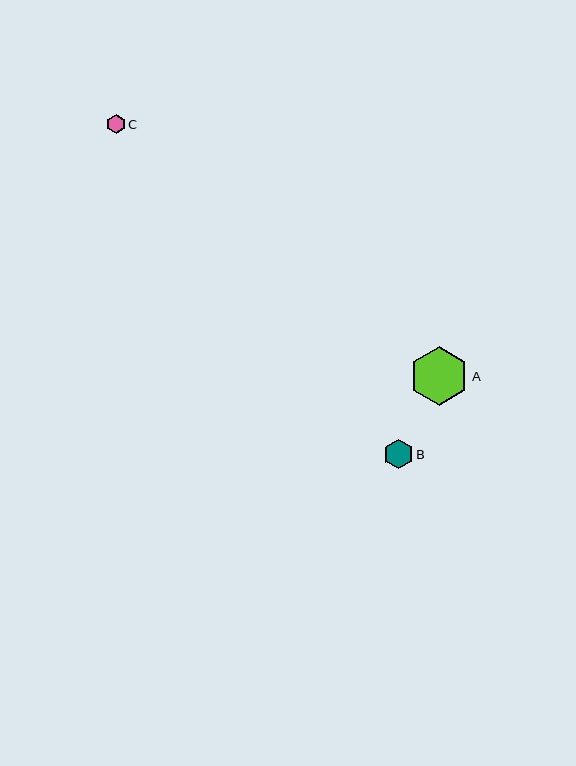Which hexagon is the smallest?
Hexagon C is the smallest with a size of approximately 19 pixels.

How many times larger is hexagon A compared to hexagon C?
Hexagon A is approximately 3.2 times the size of hexagon C.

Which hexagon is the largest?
Hexagon A is the largest with a size of approximately 59 pixels.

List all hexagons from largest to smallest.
From largest to smallest: A, B, C.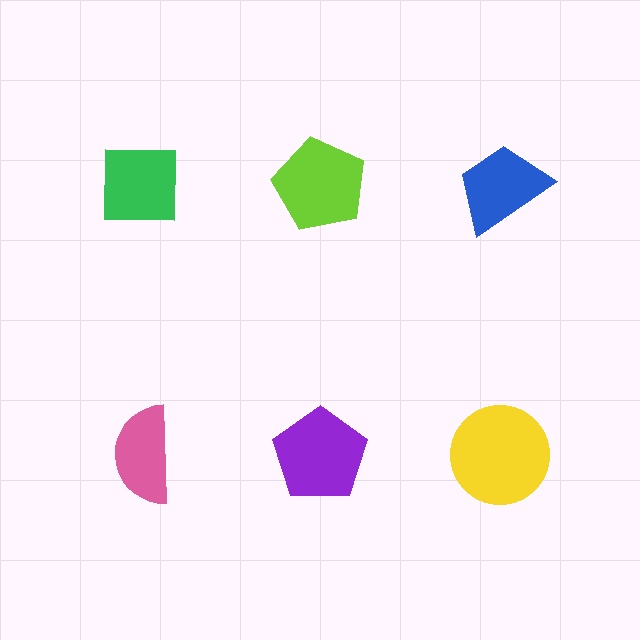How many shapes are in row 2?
3 shapes.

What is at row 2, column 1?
A pink semicircle.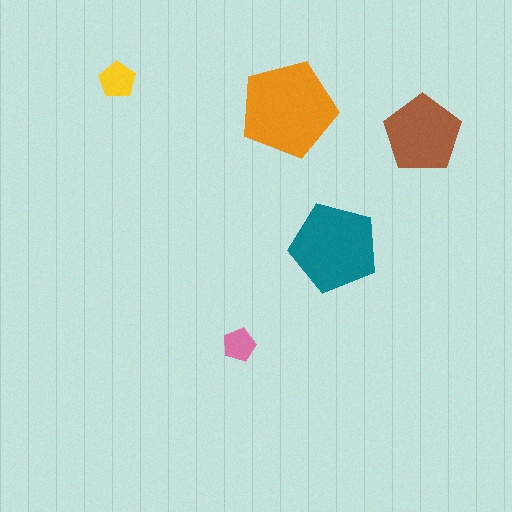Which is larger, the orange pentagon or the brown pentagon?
The orange one.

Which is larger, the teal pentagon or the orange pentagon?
The orange one.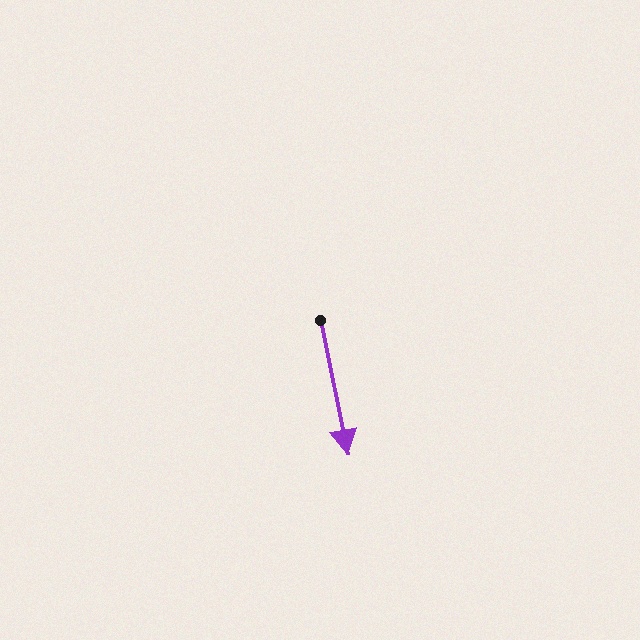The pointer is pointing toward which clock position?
Roughly 6 o'clock.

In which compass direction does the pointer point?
South.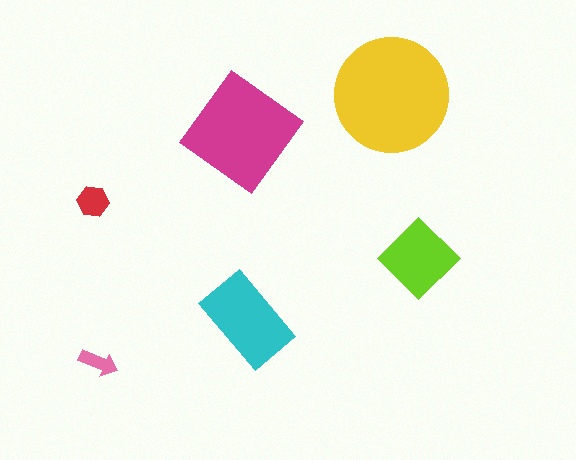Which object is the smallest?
The pink arrow.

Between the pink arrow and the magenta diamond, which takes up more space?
The magenta diamond.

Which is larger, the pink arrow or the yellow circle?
The yellow circle.